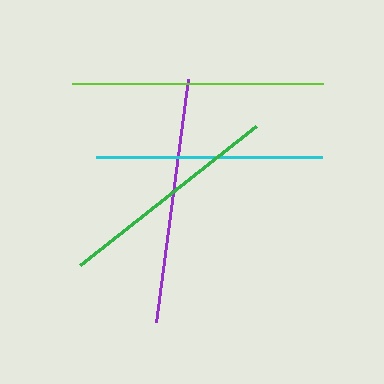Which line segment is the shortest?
The green line is the shortest at approximately 225 pixels.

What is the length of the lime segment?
The lime segment is approximately 251 pixels long.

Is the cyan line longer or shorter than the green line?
The cyan line is longer than the green line.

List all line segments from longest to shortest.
From longest to shortest: lime, purple, cyan, green.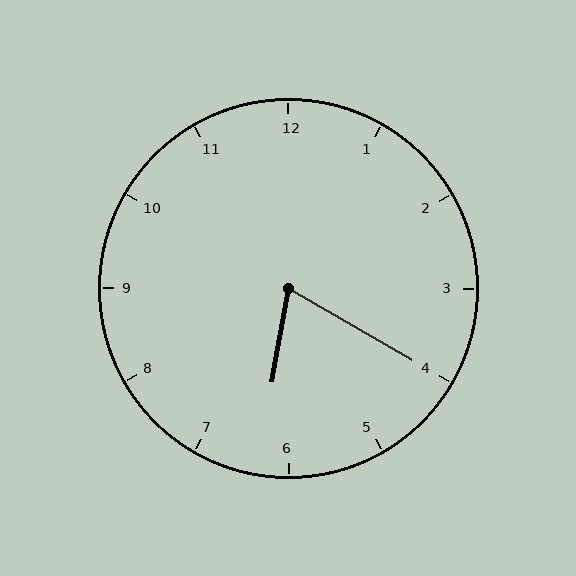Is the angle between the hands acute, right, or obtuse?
It is acute.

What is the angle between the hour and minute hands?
Approximately 70 degrees.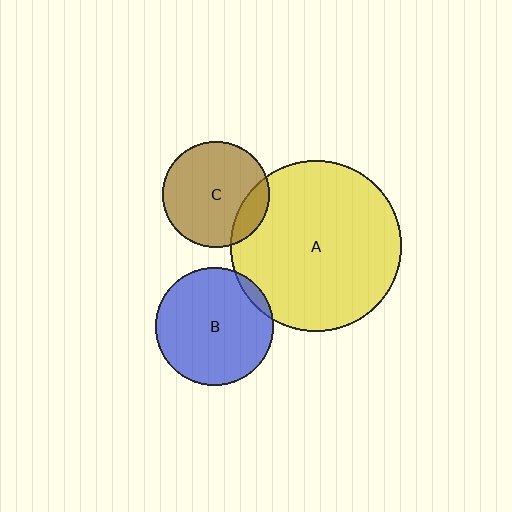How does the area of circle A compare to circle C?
Approximately 2.6 times.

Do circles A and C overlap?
Yes.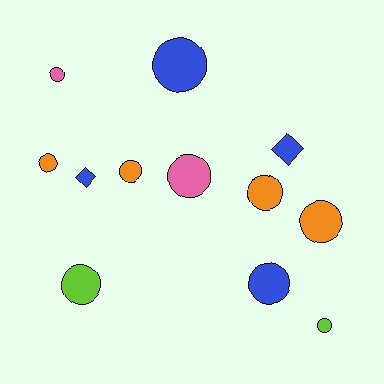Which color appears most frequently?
Blue, with 4 objects.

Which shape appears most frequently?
Circle, with 10 objects.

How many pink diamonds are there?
There are no pink diamonds.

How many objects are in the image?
There are 12 objects.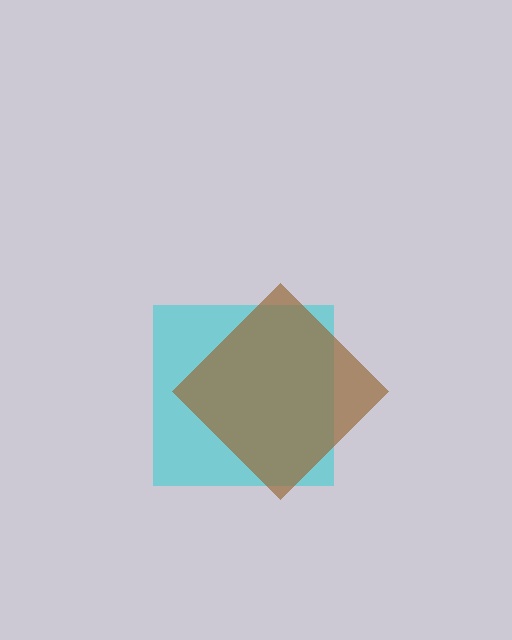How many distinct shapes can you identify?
There are 2 distinct shapes: a cyan square, a brown diamond.